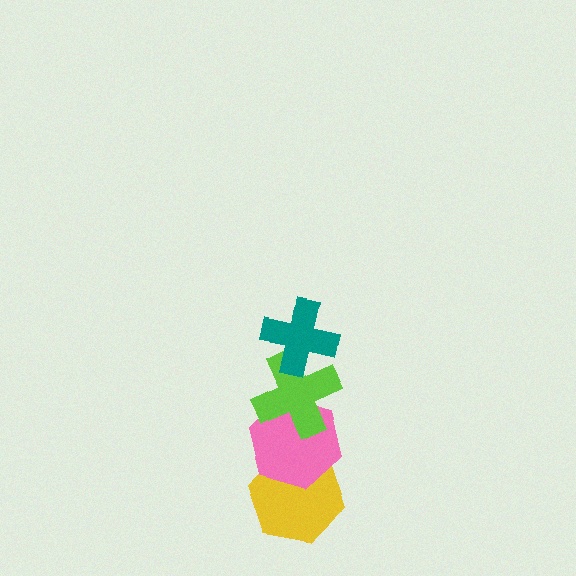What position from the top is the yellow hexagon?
The yellow hexagon is 4th from the top.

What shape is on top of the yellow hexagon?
The pink hexagon is on top of the yellow hexagon.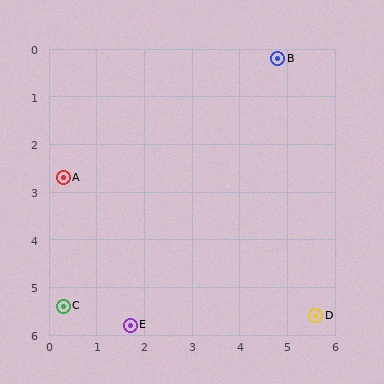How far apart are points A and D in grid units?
Points A and D are about 6.0 grid units apart.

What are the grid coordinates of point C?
Point C is at approximately (0.3, 5.4).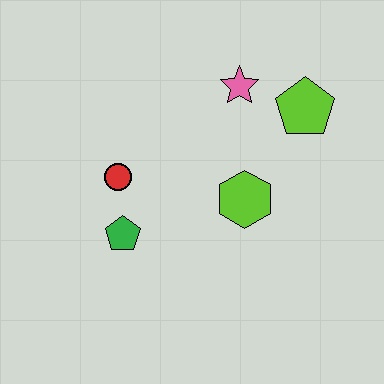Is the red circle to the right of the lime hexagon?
No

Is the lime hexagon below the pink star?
Yes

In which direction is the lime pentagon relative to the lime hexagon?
The lime pentagon is above the lime hexagon.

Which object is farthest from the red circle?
The lime pentagon is farthest from the red circle.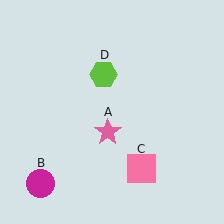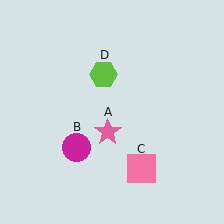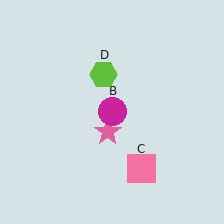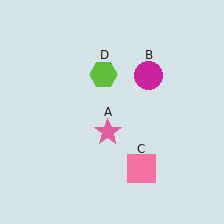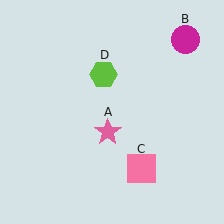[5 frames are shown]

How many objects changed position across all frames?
1 object changed position: magenta circle (object B).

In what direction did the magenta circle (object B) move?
The magenta circle (object B) moved up and to the right.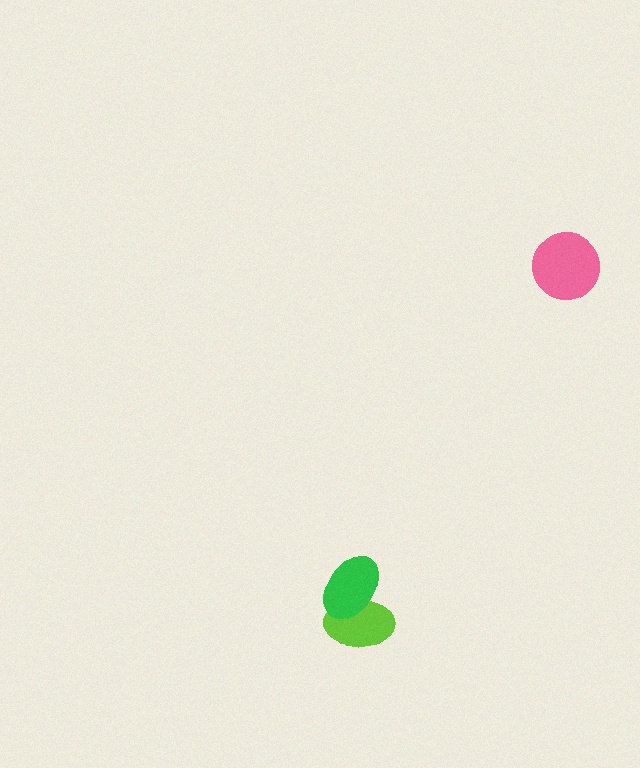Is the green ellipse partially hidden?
No, no other shape covers it.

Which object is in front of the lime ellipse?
The green ellipse is in front of the lime ellipse.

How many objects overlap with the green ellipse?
1 object overlaps with the green ellipse.